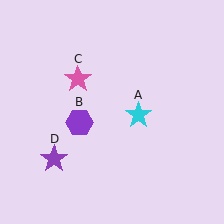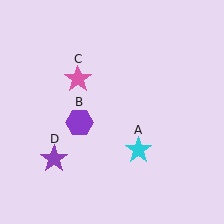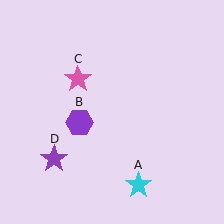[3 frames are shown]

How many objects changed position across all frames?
1 object changed position: cyan star (object A).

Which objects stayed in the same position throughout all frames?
Purple hexagon (object B) and pink star (object C) and purple star (object D) remained stationary.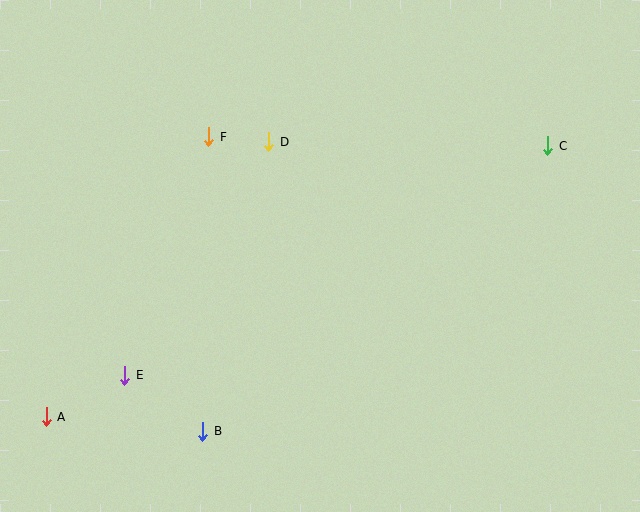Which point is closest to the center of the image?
Point D at (269, 142) is closest to the center.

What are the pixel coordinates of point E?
Point E is at (125, 375).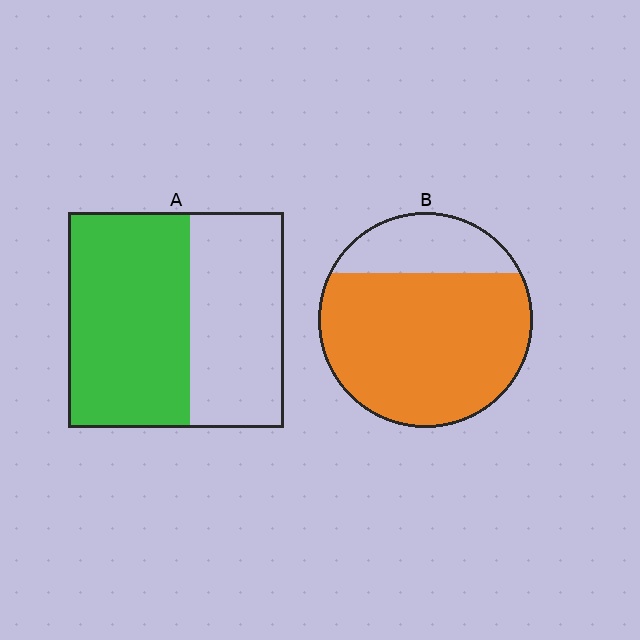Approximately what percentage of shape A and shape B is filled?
A is approximately 55% and B is approximately 75%.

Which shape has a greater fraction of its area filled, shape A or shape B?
Shape B.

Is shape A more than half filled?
Yes.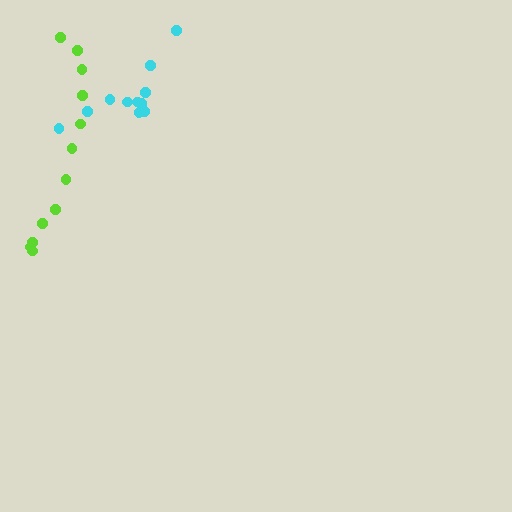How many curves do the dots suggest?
There are 2 distinct paths.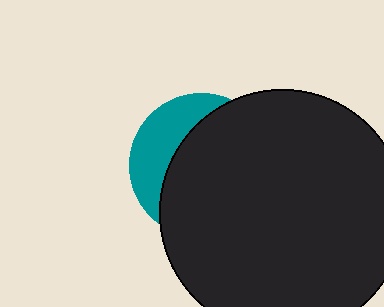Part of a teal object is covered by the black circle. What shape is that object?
It is a circle.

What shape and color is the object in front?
The object in front is a black circle.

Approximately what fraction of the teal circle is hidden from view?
Roughly 70% of the teal circle is hidden behind the black circle.